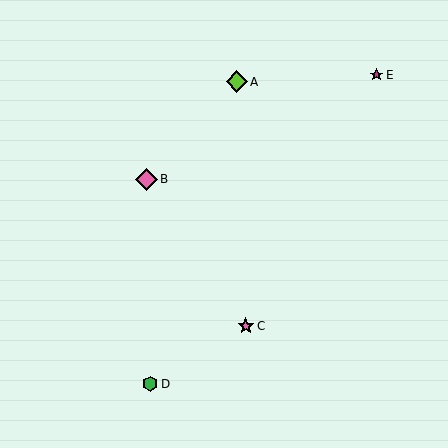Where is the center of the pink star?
The center of the pink star is at (246, 326).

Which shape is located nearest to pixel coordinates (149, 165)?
The pink diamond (labeled B) at (146, 179) is nearest to that location.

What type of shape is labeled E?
Shape E is a magenta star.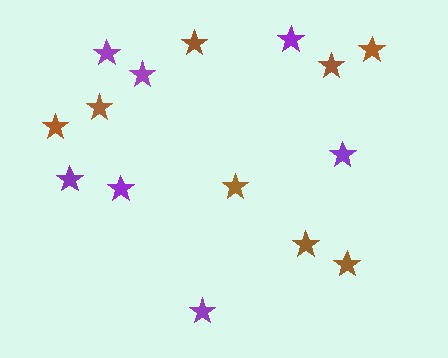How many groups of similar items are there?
There are 2 groups: one group of purple stars (7) and one group of brown stars (8).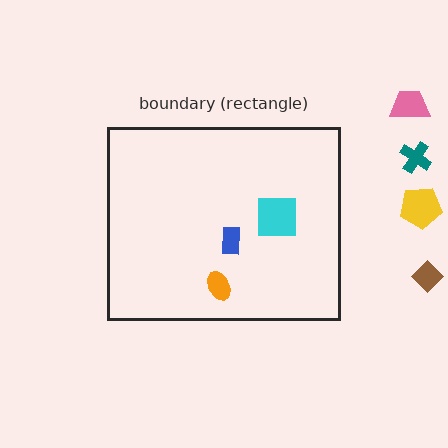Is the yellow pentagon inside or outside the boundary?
Outside.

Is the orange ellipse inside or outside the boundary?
Inside.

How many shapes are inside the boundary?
3 inside, 4 outside.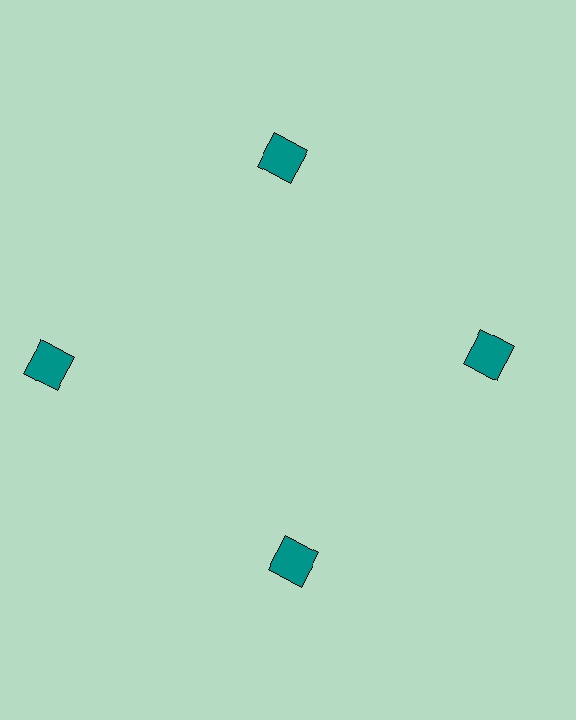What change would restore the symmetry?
The symmetry would be restored by moving it inward, back onto the ring so that all 4 squares sit at equal angles and equal distance from the center.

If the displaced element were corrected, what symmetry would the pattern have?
It would have 4-fold rotational symmetry — the pattern would map onto itself every 90 degrees.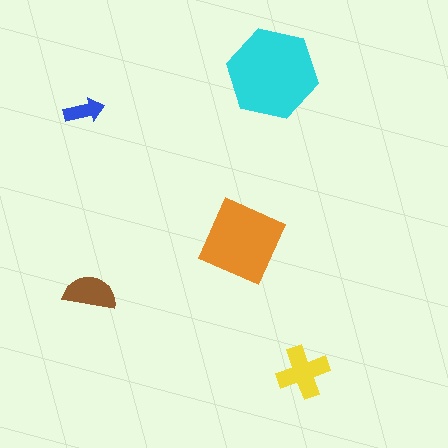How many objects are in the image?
There are 5 objects in the image.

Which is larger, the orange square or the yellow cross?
The orange square.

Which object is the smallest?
The blue arrow.